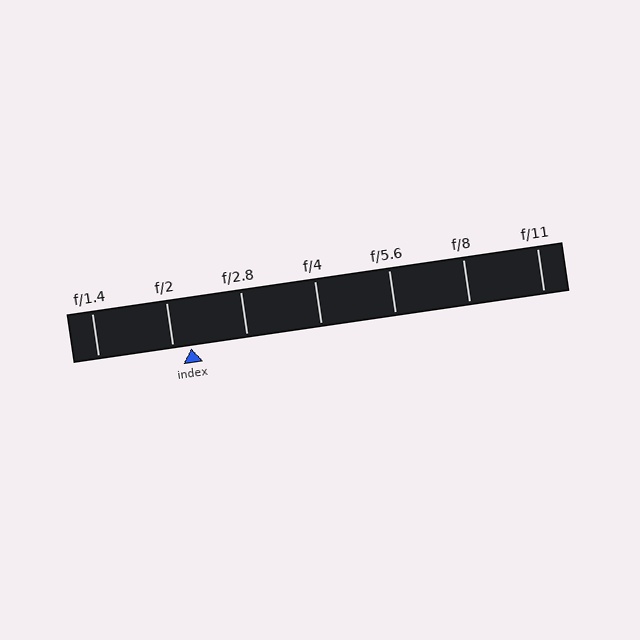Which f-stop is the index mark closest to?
The index mark is closest to f/2.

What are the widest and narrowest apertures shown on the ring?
The widest aperture shown is f/1.4 and the narrowest is f/11.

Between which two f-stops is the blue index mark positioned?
The index mark is between f/2 and f/2.8.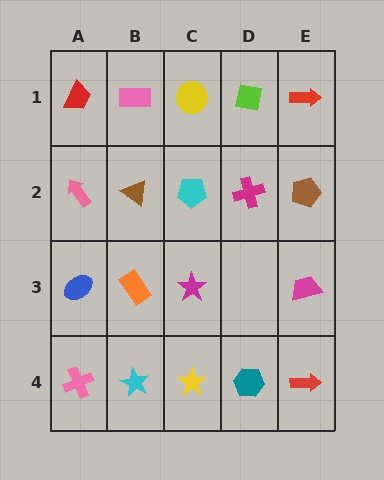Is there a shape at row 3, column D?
No, that cell is empty.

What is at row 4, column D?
A teal hexagon.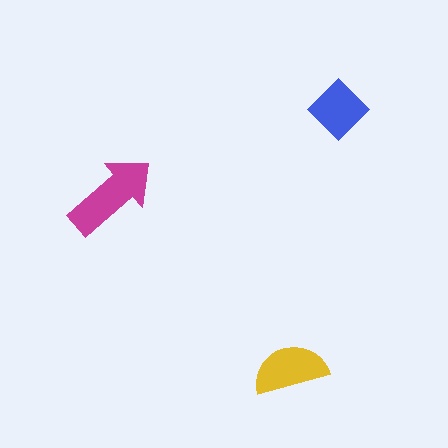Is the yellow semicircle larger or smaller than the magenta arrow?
Smaller.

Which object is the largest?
The magenta arrow.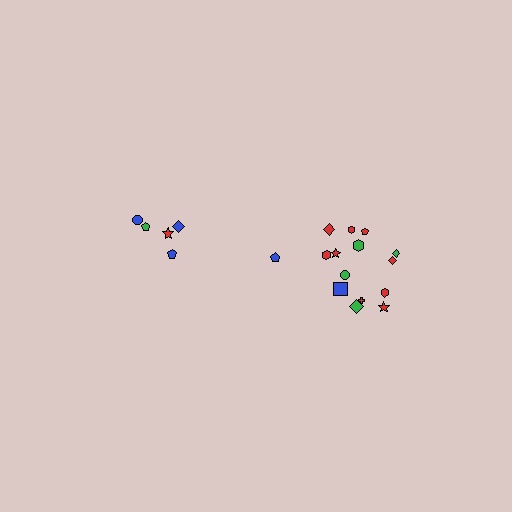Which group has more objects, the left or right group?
The right group.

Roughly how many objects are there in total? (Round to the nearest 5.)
Roughly 20 objects in total.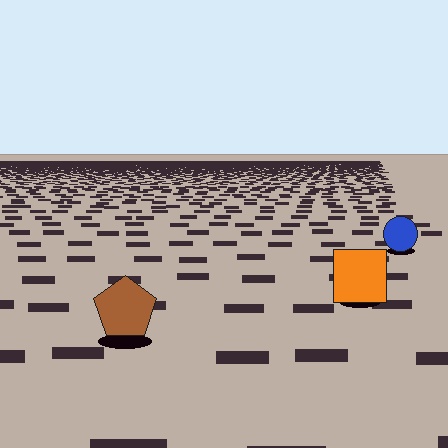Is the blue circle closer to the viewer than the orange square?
No. The orange square is closer — you can tell from the texture gradient: the ground texture is coarser near it.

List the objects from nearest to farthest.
From nearest to farthest: the brown pentagon, the orange square, the blue circle.